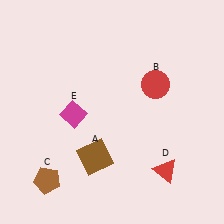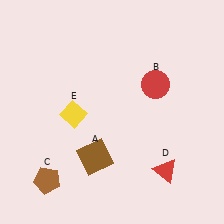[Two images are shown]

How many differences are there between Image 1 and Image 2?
There is 1 difference between the two images.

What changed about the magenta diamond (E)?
In Image 1, E is magenta. In Image 2, it changed to yellow.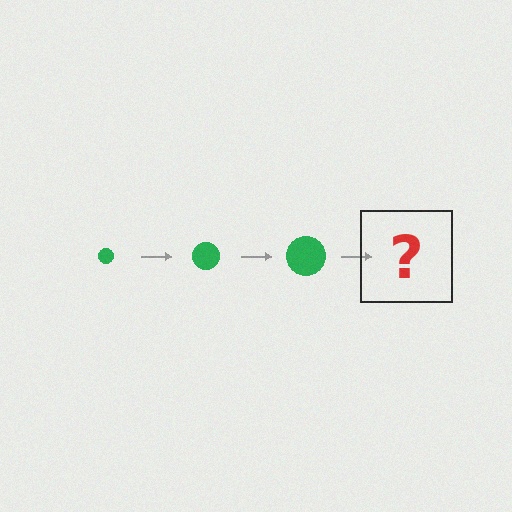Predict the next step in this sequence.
The next step is a green circle, larger than the previous one.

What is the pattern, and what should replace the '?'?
The pattern is that the circle gets progressively larger each step. The '?' should be a green circle, larger than the previous one.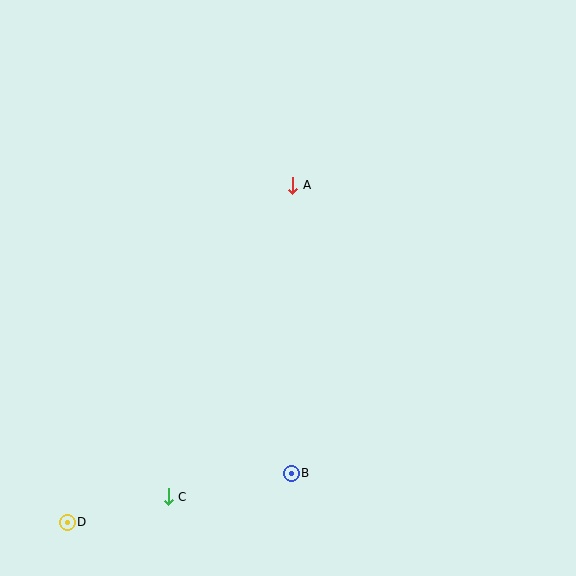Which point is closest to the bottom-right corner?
Point B is closest to the bottom-right corner.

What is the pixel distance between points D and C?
The distance between D and C is 104 pixels.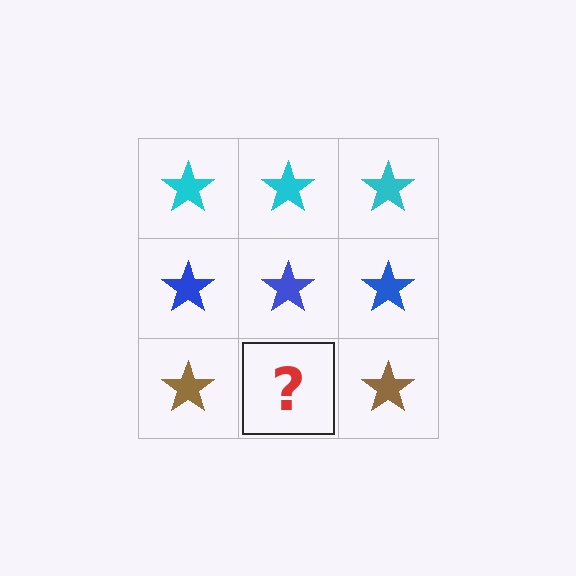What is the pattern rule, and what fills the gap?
The rule is that each row has a consistent color. The gap should be filled with a brown star.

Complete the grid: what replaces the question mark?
The question mark should be replaced with a brown star.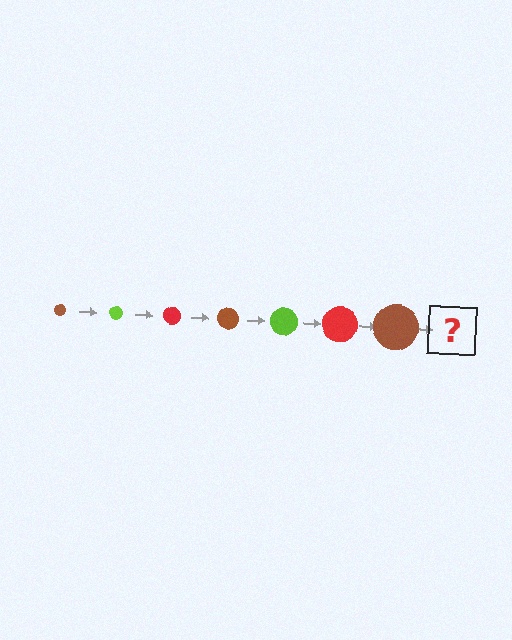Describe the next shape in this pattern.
It should be a lime circle, larger than the previous one.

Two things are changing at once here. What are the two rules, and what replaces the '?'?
The two rules are that the circle grows larger each step and the color cycles through brown, lime, and red. The '?' should be a lime circle, larger than the previous one.